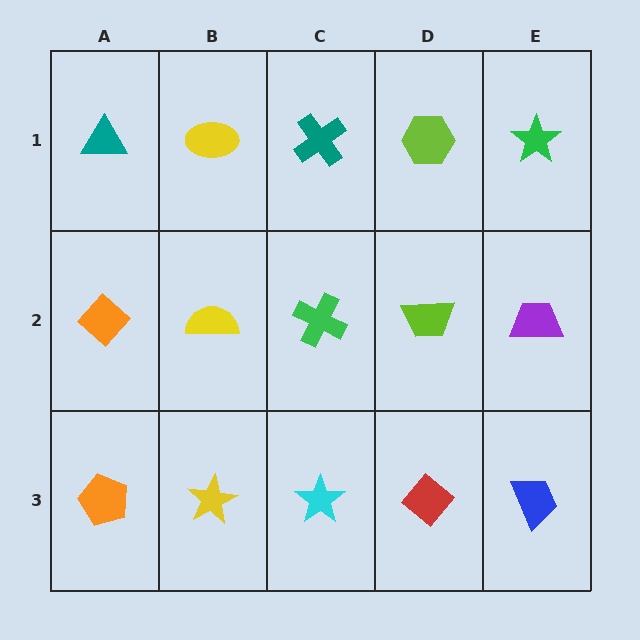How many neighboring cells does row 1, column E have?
2.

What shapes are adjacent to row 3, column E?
A purple trapezoid (row 2, column E), a red diamond (row 3, column D).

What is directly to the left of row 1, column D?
A teal cross.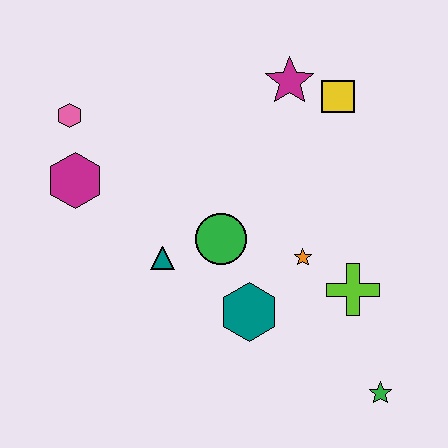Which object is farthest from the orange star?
The pink hexagon is farthest from the orange star.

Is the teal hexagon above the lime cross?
No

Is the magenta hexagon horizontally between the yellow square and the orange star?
No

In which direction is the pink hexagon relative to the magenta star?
The pink hexagon is to the left of the magenta star.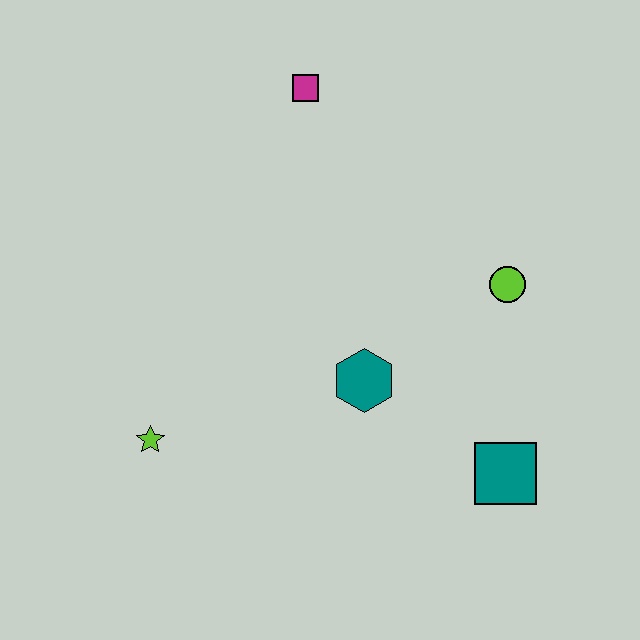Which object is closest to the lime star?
The teal hexagon is closest to the lime star.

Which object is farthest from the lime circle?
The lime star is farthest from the lime circle.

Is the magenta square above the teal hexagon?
Yes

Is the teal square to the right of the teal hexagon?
Yes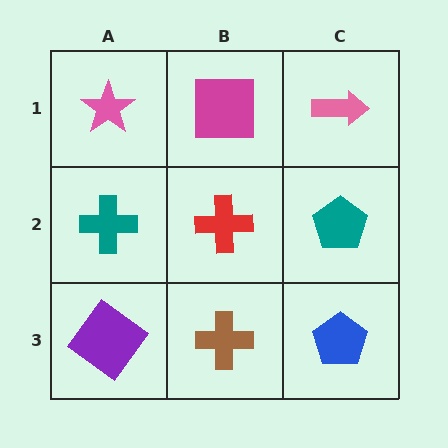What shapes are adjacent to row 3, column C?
A teal pentagon (row 2, column C), a brown cross (row 3, column B).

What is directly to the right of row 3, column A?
A brown cross.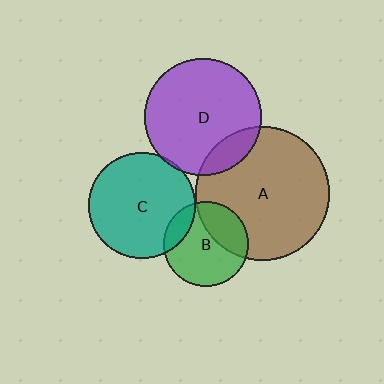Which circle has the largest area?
Circle A (brown).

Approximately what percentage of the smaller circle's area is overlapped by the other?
Approximately 30%.